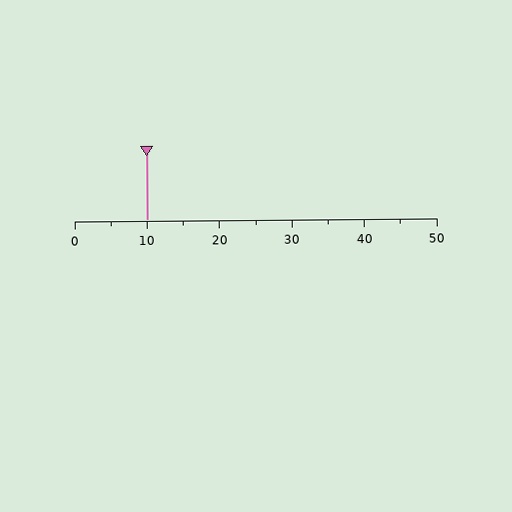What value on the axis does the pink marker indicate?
The marker indicates approximately 10.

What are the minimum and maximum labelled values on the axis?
The axis runs from 0 to 50.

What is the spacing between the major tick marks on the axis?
The major ticks are spaced 10 apart.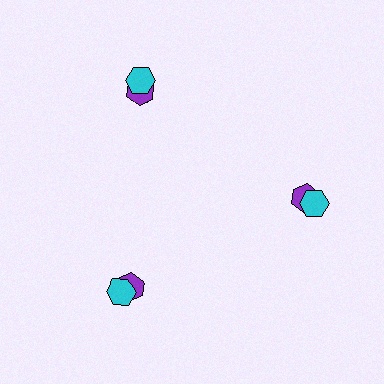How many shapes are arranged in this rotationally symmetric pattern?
There are 6 shapes, arranged in 3 groups of 2.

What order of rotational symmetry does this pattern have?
This pattern has 3-fold rotational symmetry.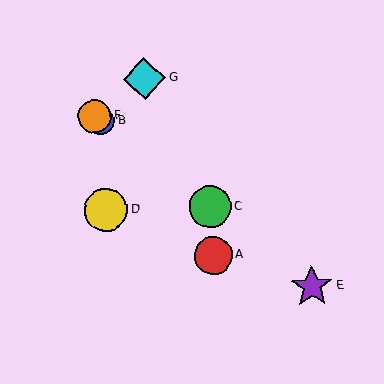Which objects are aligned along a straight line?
Objects B, C, E, F are aligned along a straight line.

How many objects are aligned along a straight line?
4 objects (B, C, E, F) are aligned along a straight line.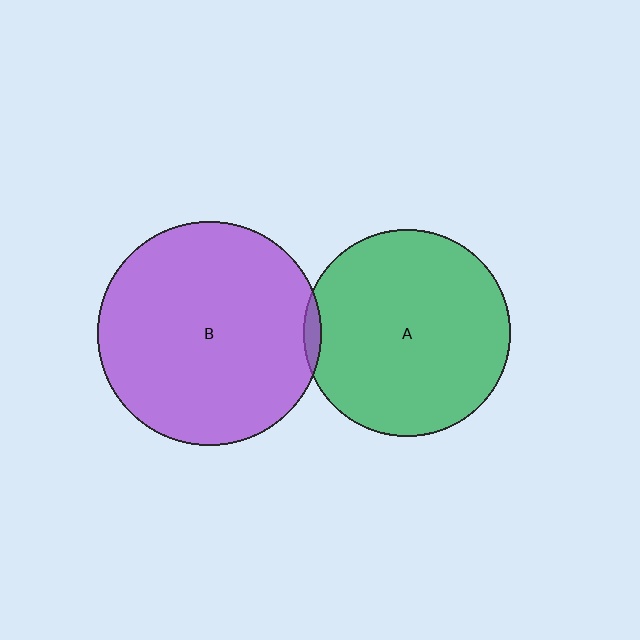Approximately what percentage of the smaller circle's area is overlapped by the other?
Approximately 5%.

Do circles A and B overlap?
Yes.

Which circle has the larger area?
Circle B (purple).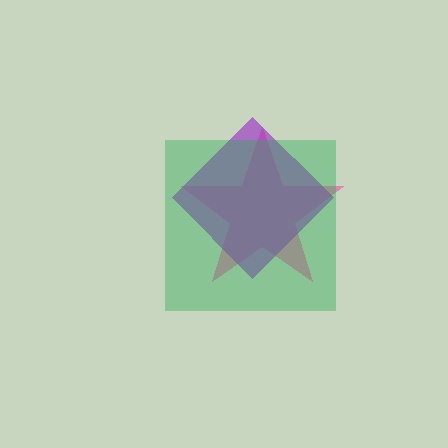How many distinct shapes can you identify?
There are 3 distinct shapes: a pink star, a purple diamond, a green square.